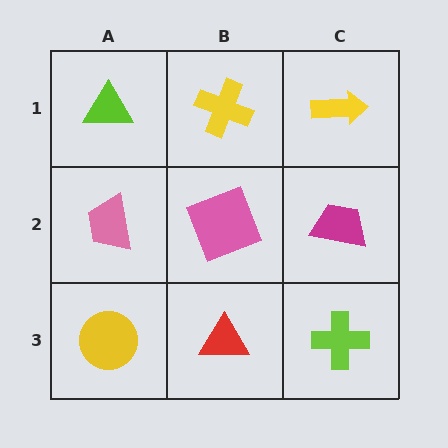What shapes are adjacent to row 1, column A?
A pink trapezoid (row 2, column A), a yellow cross (row 1, column B).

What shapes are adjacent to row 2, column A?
A lime triangle (row 1, column A), a yellow circle (row 3, column A), a pink square (row 2, column B).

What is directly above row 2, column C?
A yellow arrow.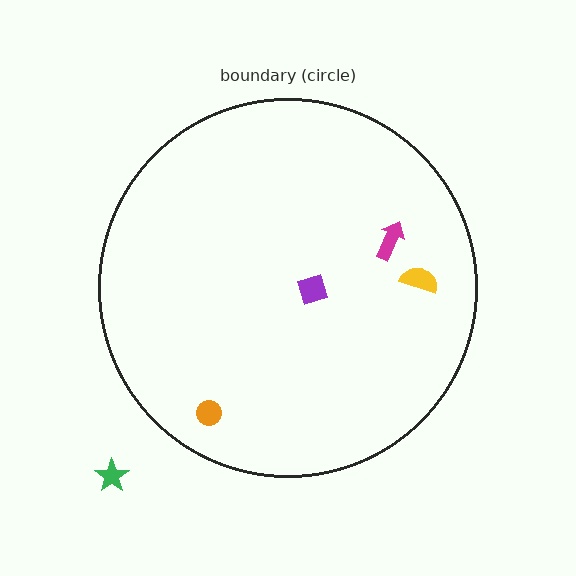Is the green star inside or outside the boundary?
Outside.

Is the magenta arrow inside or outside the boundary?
Inside.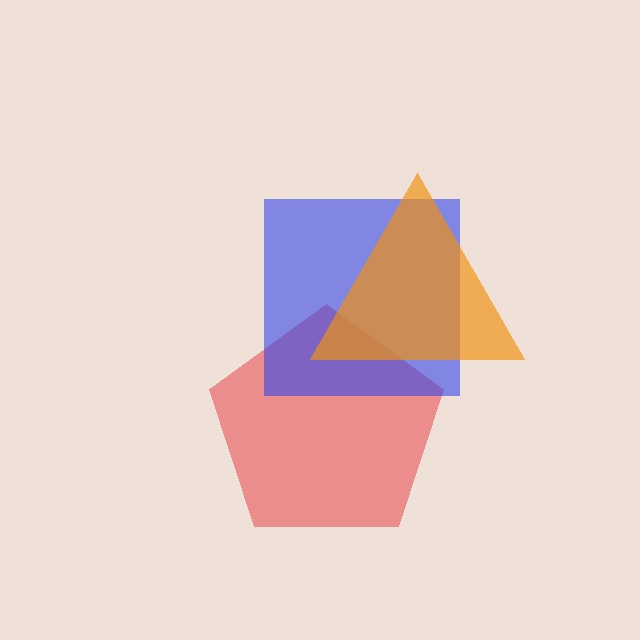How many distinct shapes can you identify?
There are 3 distinct shapes: a red pentagon, a blue square, an orange triangle.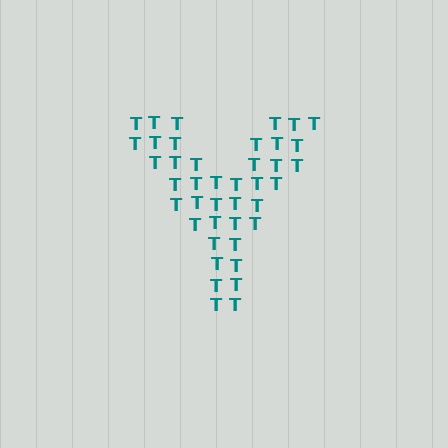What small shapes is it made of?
It is made of small letter T's.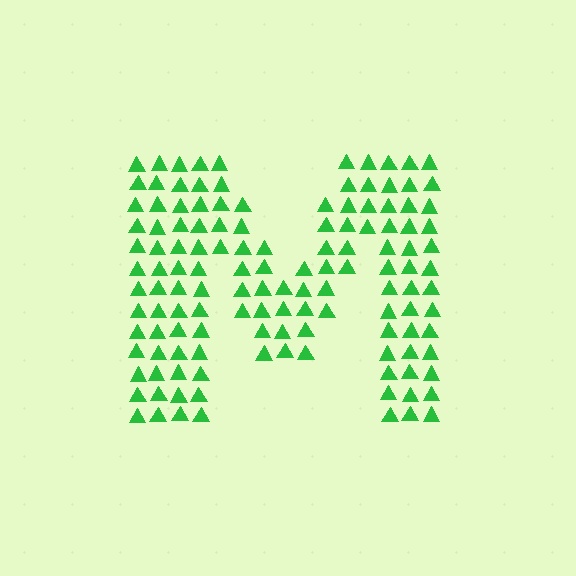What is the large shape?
The large shape is the letter M.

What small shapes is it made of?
It is made of small triangles.